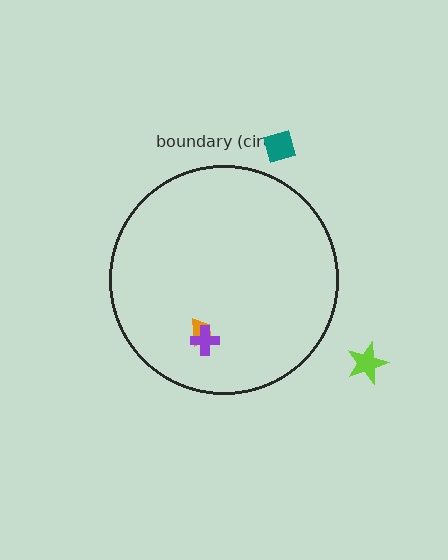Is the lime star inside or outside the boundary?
Outside.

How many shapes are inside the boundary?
2 inside, 2 outside.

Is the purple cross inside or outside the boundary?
Inside.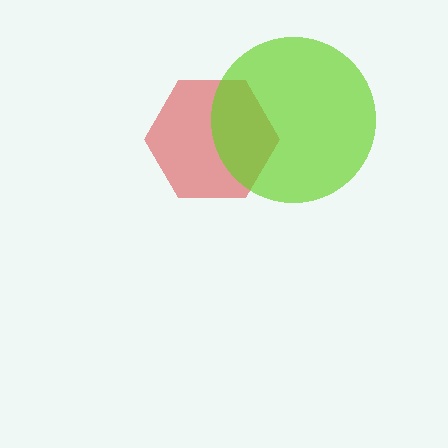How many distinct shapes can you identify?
There are 2 distinct shapes: a red hexagon, a lime circle.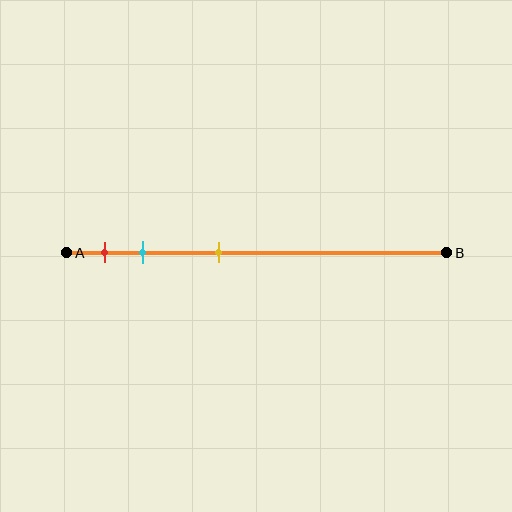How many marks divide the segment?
There are 3 marks dividing the segment.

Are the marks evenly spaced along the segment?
No, the marks are not evenly spaced.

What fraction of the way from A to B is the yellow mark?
The yellow mark is approximately 40% (0.4) of the way from A to B.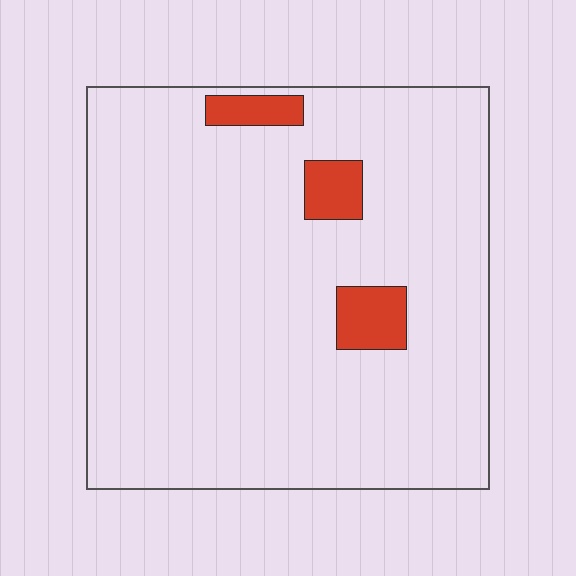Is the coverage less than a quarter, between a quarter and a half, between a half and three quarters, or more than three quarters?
Less than a quarter.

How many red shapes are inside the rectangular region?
3.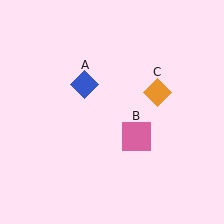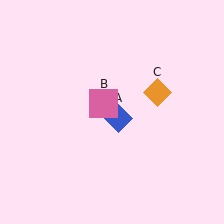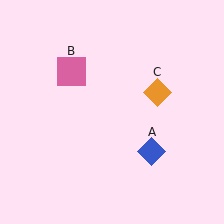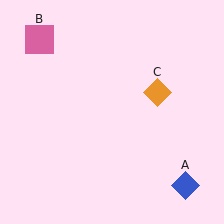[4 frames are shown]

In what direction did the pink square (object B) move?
The pink square (object B) moved up and to the left.